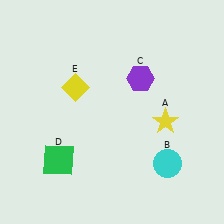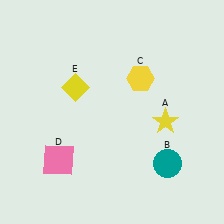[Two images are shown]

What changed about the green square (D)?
In Image 1, D is green. In Image 2, it changed to pink.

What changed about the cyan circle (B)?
In Image 1, B is cyan. In Image 2, it changed to teal.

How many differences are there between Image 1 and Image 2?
There are 3 differences between the two images.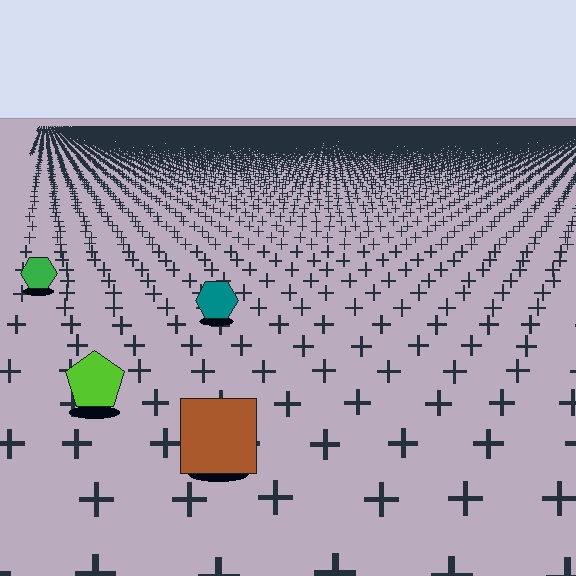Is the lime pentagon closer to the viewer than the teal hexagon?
Yes. The lime pentagon is closer — you can tell from the texture gradient: the ground texture is coarser near it.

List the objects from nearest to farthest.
From nearest to farthest: the brown square, the lime pentagon, the teal hexagon, the green hexagon.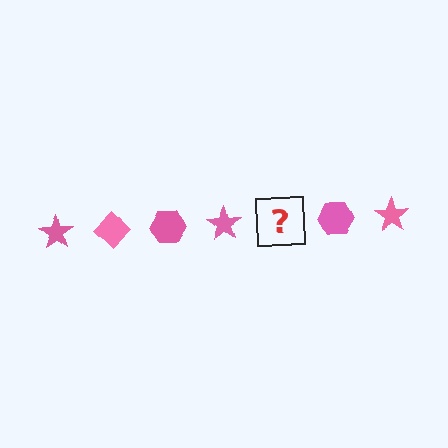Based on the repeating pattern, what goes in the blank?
The blank should be a pink diamond.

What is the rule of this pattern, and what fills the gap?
The rule is that the pattern cycles through star, diamond, hexagon shapes in pink. The gap should be filled with a pink diamond.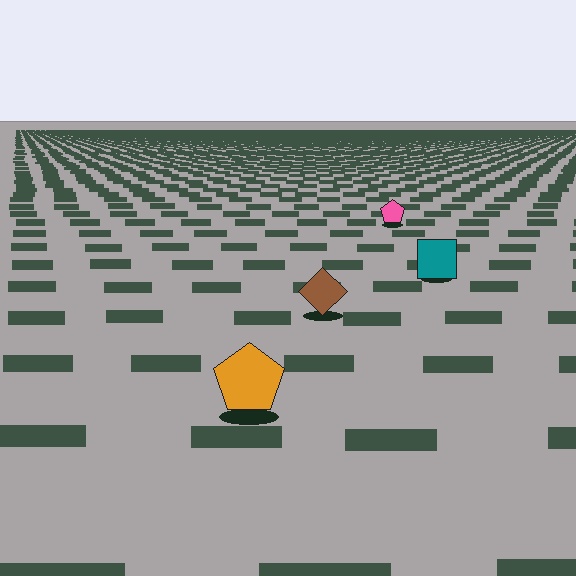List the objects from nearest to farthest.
From nearest to farthest: the orange pentagon, the brown diamond, the teal square, the pink pentagon.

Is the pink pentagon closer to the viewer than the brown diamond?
No. The brown diamond is closer — you can tell from the texture gradient: the ground texture is coarser near it.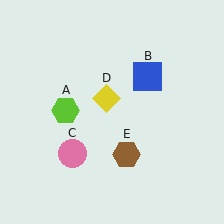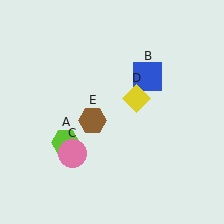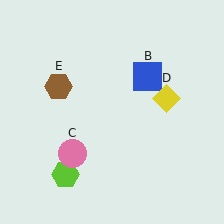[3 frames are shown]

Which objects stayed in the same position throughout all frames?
Blue square (object B) and pink circle (object C) remained stationary.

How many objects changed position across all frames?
3 objects changed position: lime hexagon (object A), yellow diamond (object D), brown hexagon (object E).